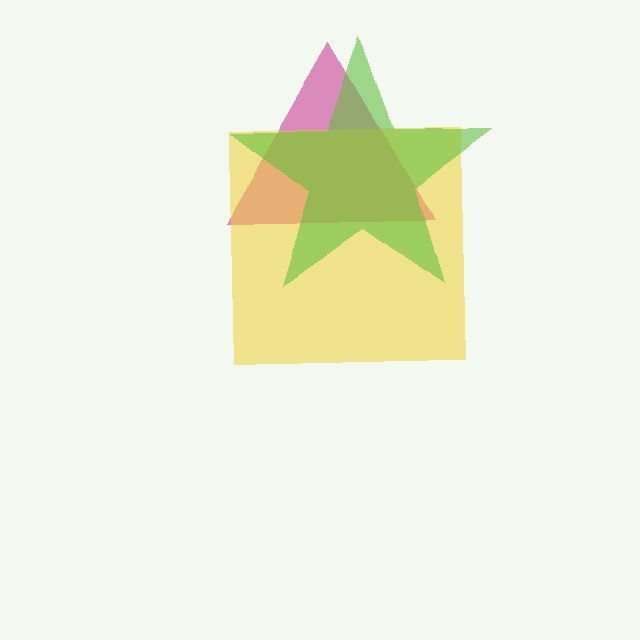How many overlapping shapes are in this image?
There are 3 overlapping shapes in the image.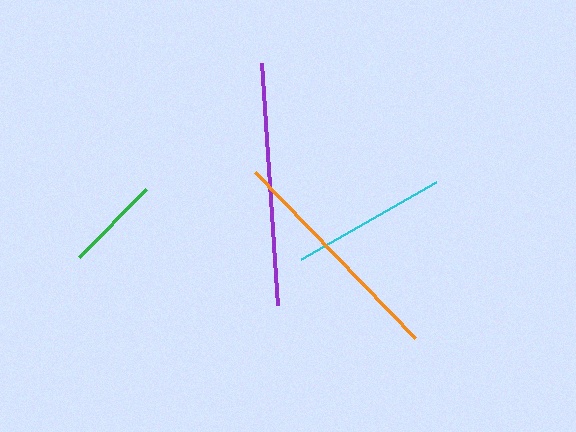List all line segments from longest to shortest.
From longest to shortest: purple, orange, cyan, green.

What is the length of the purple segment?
The purple segment is approximately 243 pixels long.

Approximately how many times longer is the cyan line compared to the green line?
The cyan line is approximately 1.6 times the length of the green line.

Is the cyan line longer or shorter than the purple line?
The purple line is longer than the cyan line.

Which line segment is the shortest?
The green line is the shortest at approximately 95 pixels.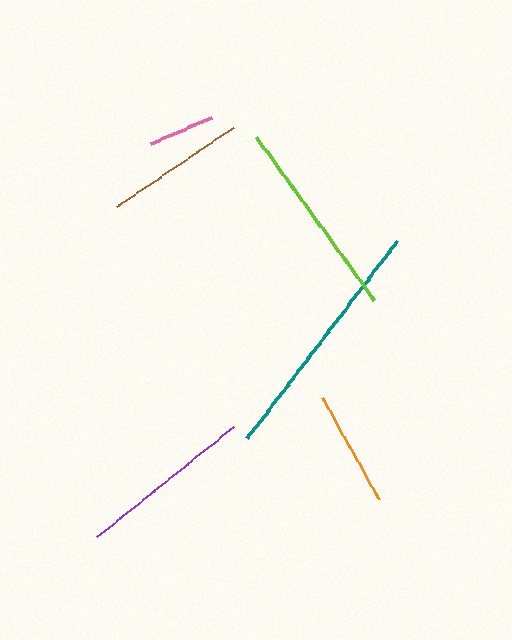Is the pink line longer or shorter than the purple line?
The purple line is longer than the pink line.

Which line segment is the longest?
The teal line is the longest at approximately 249 pixels.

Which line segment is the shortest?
The pink line is the shortest at approximately 67 pixels.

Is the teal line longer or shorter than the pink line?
The teal line is longer than the pink line.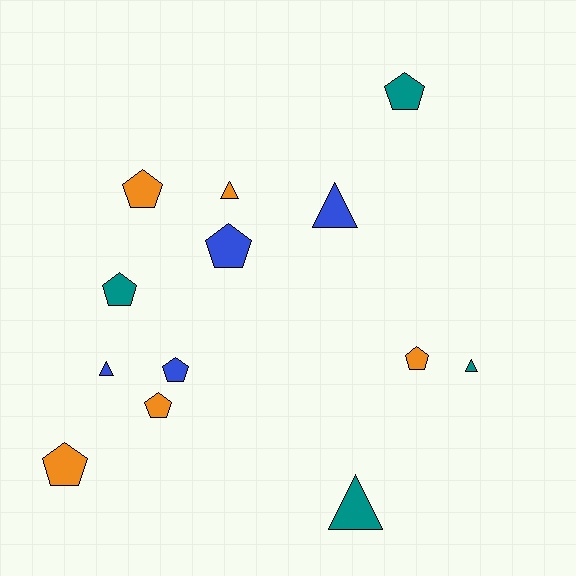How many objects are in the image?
There are 13 objects.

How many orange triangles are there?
There is 1 orange triangle.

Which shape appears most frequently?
Pentagon, with 8 objects.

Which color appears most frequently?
Orange, with 5 objects.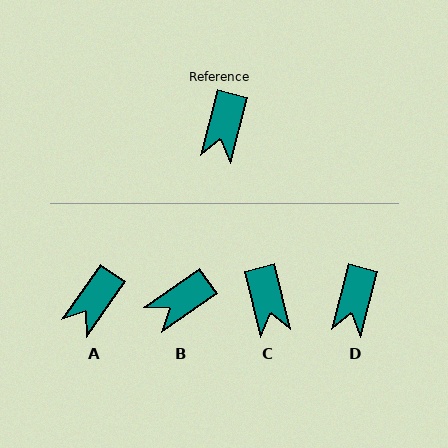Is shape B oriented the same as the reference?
No, it is off by about 41 degrees.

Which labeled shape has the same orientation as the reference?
D.